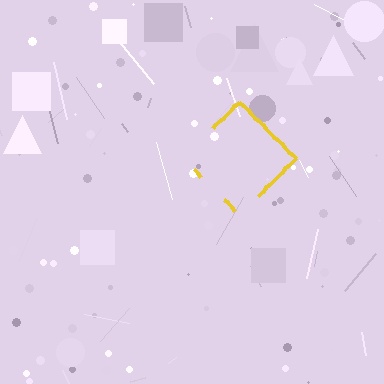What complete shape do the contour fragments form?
The contour fragments form a diamond.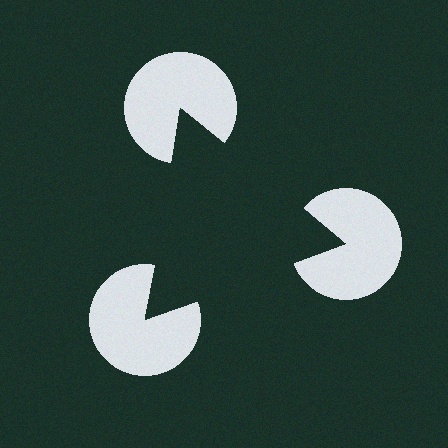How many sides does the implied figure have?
3 sides.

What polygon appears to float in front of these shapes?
An illusory triangle — its edges are inferred from the aligned wedge cuts in the pac-man discs, not physically drawn.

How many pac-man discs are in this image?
There are 3 — one at each vertex of the illusory triangle.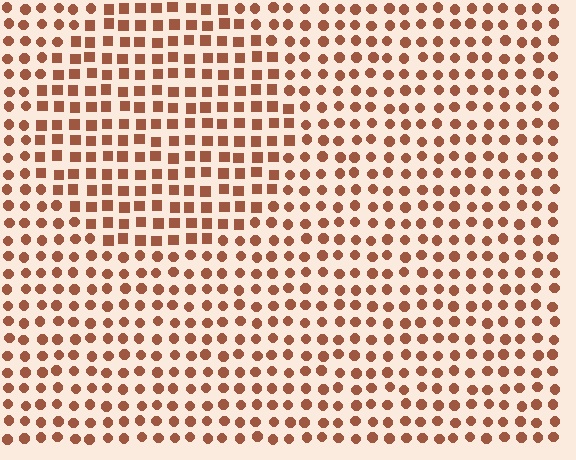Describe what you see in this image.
The image is filled with small brown elements arranged in a uniform grid. A circle-shaped region contains squares, while the surrounding area contains circles. The boundary is defined purely by the change in element shape.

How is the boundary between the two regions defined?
The boundary is defined by a change in element shape: squares inside vs. circles outside. All elements share the same color and spacing.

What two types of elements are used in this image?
The image uses squares inside the circle region and circles outside it.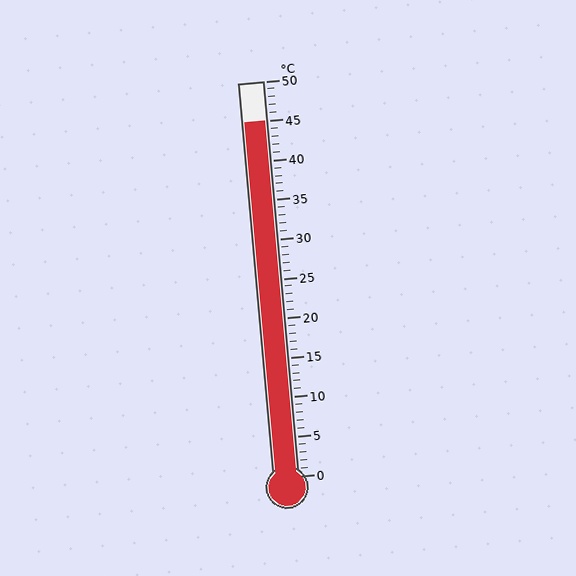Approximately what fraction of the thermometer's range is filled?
The thermometer is filled to approximately 90% of its range.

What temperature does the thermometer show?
The thermometer shows approximately 45°C.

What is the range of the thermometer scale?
The thermometer scale ranges from 0°C to 50°C.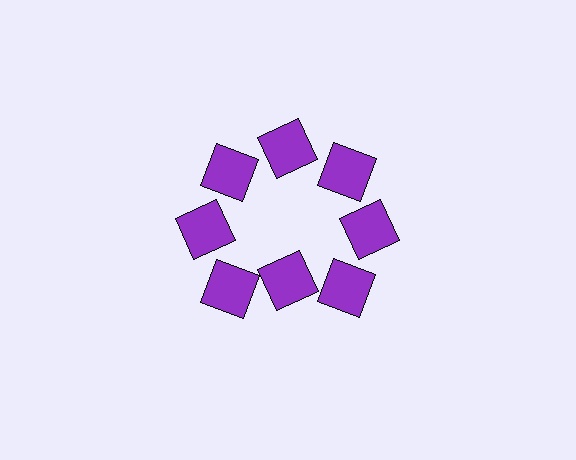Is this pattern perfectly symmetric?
No. The 8 purple squares are arranged in a ring, but one element near the 6 o'clock position is pulled inward toward the center, breaking the 8-fold rotational symmetry.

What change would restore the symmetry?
The symmetry would be restored by moving it outward, back onto the ring so that all 8 squares sit at equal angles and equal distance from the center.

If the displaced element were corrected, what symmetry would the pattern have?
It would have 8-fold rotational symmetry — the pattern would map onto itself every 45 degrees.